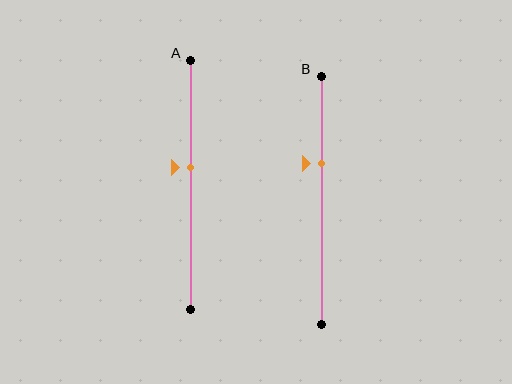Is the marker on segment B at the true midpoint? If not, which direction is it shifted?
No, the marker on segment B is shifted upward by about 15% of the segment length.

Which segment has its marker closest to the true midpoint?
Segment A has its marker closest to the true midpoint.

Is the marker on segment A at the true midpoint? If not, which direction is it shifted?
No, the marker on segment A is shifted upward by about 7% of the segment length.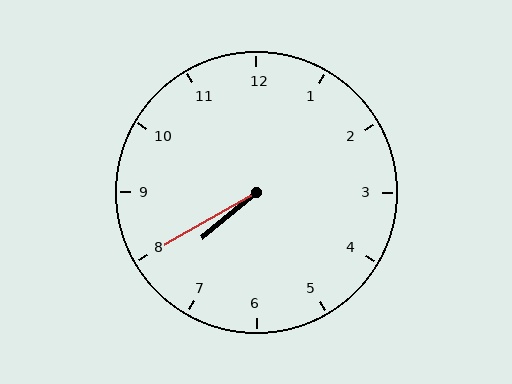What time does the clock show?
7:40.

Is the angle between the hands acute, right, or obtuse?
It is acute.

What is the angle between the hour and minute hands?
Approximately 10 degrees.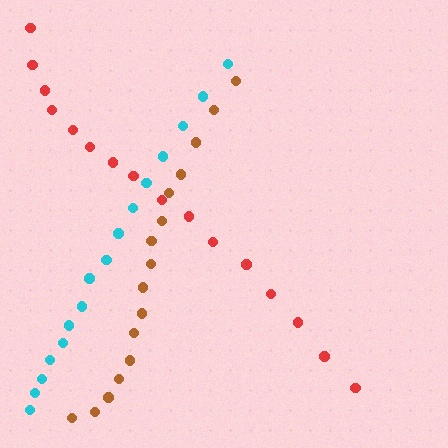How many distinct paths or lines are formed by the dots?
There are 3 distinct paths.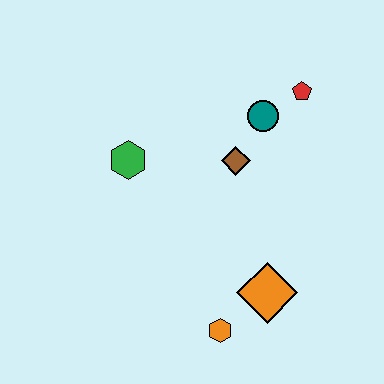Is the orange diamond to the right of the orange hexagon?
Yes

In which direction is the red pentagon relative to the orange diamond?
The red pentagon is above the orange diamond.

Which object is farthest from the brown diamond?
The orange hexagon is farthest from the brown diamond.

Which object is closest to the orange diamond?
The orange hexagon is closest to the orange diamond.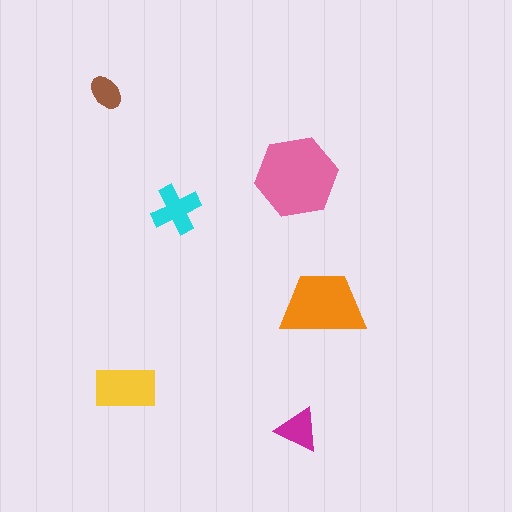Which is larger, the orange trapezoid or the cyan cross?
The orange trapezoid.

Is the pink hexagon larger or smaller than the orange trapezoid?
Larger.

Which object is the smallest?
The brown ellipse.